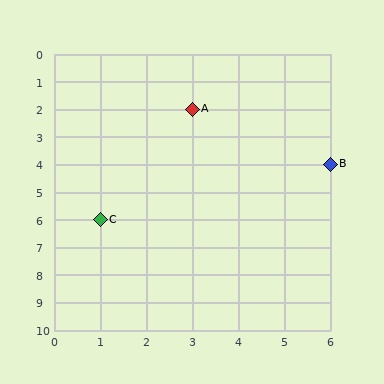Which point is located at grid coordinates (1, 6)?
Point C is at (1, 6).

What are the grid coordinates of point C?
Point C is at grid coordinates (1, 6).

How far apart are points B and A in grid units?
Points B and A are 3 columns and 2 rows apart (about 3.6 grid units diagonally).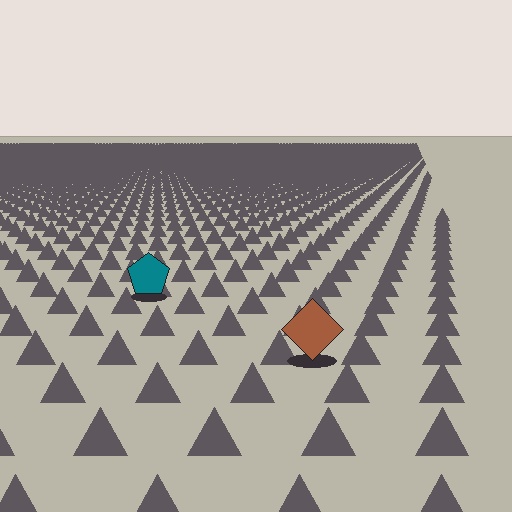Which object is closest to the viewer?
The brown diamond is closest. The texture marks near it are larger and more spread out.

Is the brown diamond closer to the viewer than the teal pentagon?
Yes. The brown diamond is closer — you can tell from the texture gradient: the ground texture is coarser near it.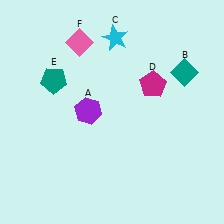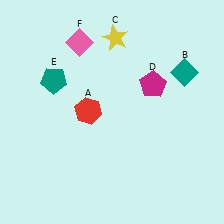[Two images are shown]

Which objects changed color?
A changed from purple to red. C changed from cyan to yellow.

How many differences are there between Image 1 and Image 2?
There are 2 differences between the two images.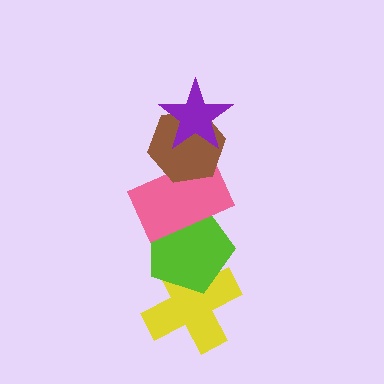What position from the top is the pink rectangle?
The pink rectangle is 3rd from the top.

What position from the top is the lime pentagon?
The lime pentagon is 4th from the top.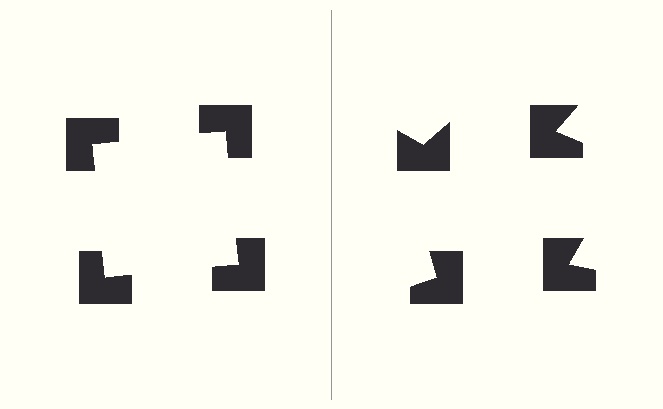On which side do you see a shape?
An illusory square appears on the left side. On the right side the wedge cuts are rotated, so no coherent shape forms.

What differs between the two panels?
The notched squares are positioned identically on both sides; only the wedge orientations differ. On the left they align to a square; on the right they are misaligned.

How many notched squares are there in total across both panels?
8 — 4 on each side.